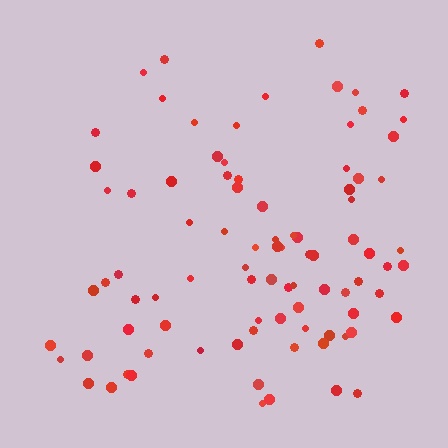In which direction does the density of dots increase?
From left to right, with the right side densest.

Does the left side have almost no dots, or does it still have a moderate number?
Still a moderate number, just noticeably fewer than the right.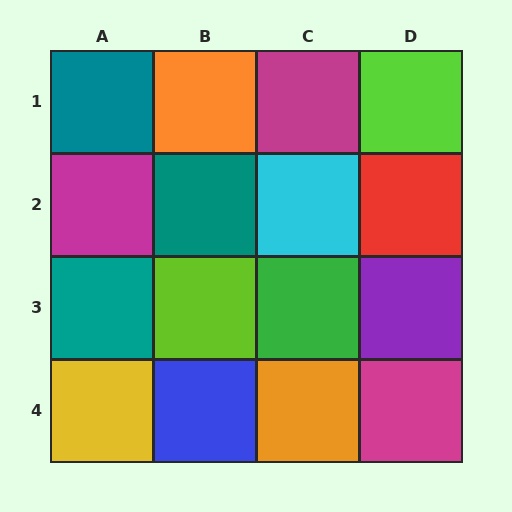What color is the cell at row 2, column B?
Teal.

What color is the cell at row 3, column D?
Purple.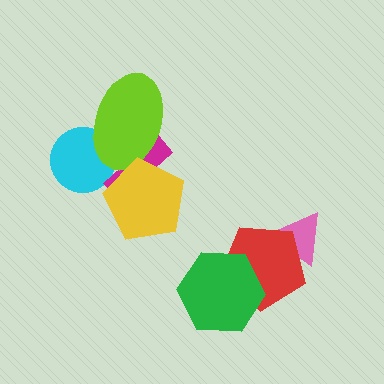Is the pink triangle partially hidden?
Yes, it is partially covered by another shape.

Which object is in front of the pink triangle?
The red pentagon is in front of the pink triangle.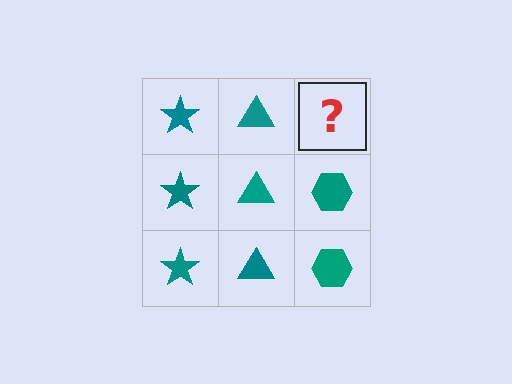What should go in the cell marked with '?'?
The missing cell should contain a teal hexagon.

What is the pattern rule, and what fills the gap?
The rule is that each column has a consistent shape. The gap should be filled with a teal hexagon.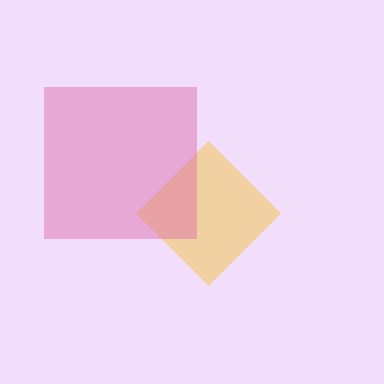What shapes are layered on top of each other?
The layered shapes are: a yellow diamond, a pink square.